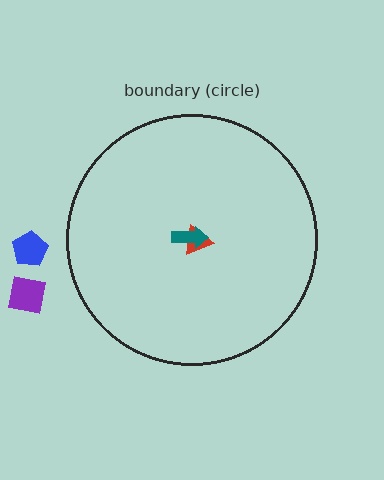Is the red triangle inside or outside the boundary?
Inside.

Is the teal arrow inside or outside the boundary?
Inside.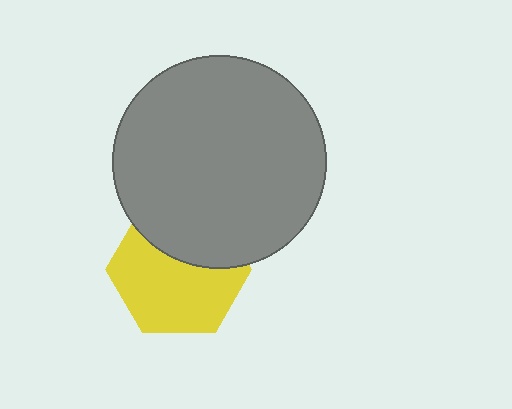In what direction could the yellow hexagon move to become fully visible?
The yellow hexagon could move down. That would shift it out from behind the gray circle entirely.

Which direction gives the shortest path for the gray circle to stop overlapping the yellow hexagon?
Moving up gives the shortest separation.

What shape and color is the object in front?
The object in front is a gray circle.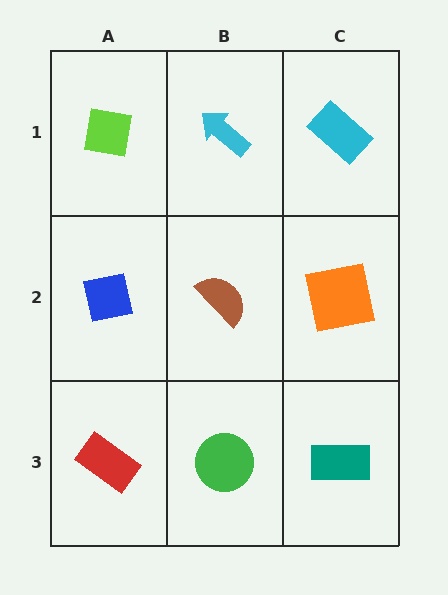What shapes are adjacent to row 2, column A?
A lime square (row 1, column A), a red rectangle (row 3, column A), a brown semicircle (row 2, column B).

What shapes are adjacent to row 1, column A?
A blue square (row 2, column A), a cyan arrow (row 1, column B).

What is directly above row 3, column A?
A blue square.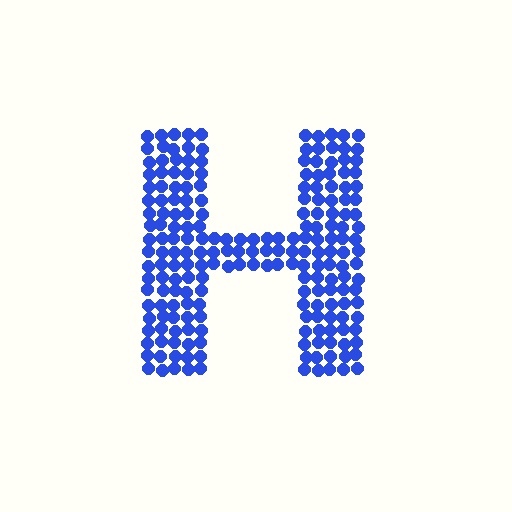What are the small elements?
The small elements are circles.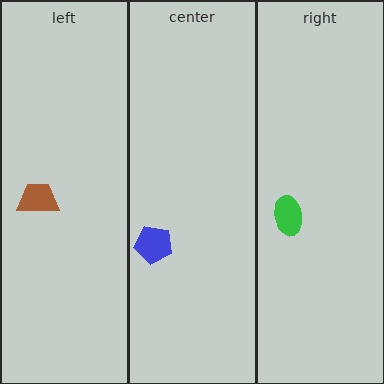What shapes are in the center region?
The blue pentagon.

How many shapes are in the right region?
1.